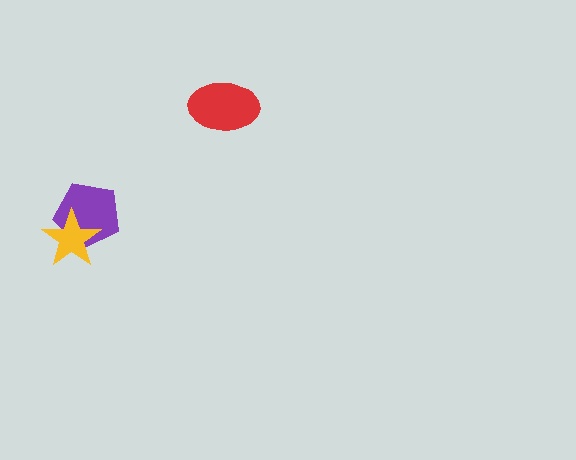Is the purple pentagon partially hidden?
Yes, it is partially covered by another shape.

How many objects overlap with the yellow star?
1 object overlaps with the yellow star.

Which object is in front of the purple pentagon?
The yellow star is in front of the purple pentagon.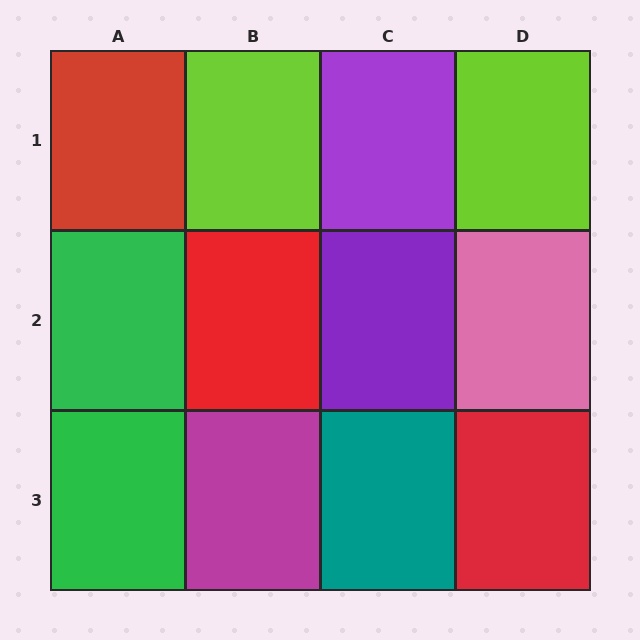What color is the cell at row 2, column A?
Green.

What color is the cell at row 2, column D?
Pink.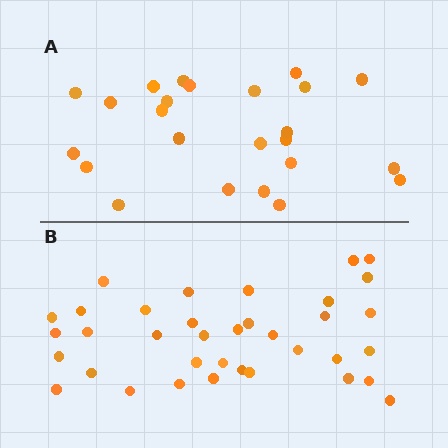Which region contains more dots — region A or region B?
Region B (the bottom region) has more dots.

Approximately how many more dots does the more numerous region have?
Region B has roughly 12 or so more dots than region A.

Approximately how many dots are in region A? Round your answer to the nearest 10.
About 20 dots. (The exact count is 24, which rounds to 20.)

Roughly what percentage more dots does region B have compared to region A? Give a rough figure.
About 50% more.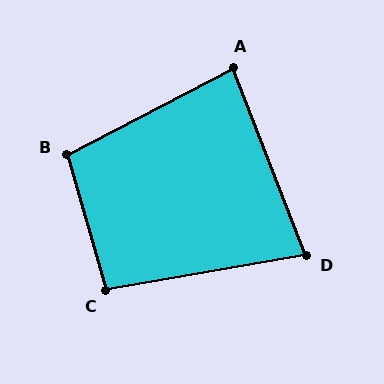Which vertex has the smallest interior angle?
D, at approximately 78 degrees.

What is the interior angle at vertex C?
Approximately 96 degrees (obtuse).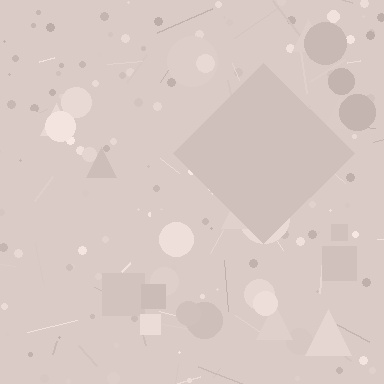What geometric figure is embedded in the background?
A diamond is embedded in the background.